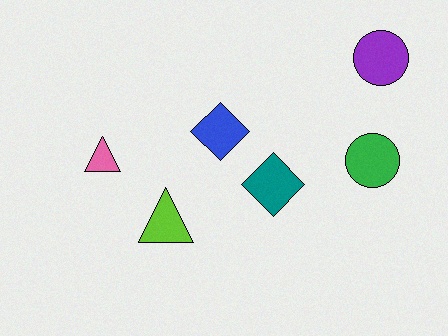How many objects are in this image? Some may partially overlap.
There are 6 objects.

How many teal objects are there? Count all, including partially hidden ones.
There is 1 teal object.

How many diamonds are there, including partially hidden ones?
There are 2 diamonds.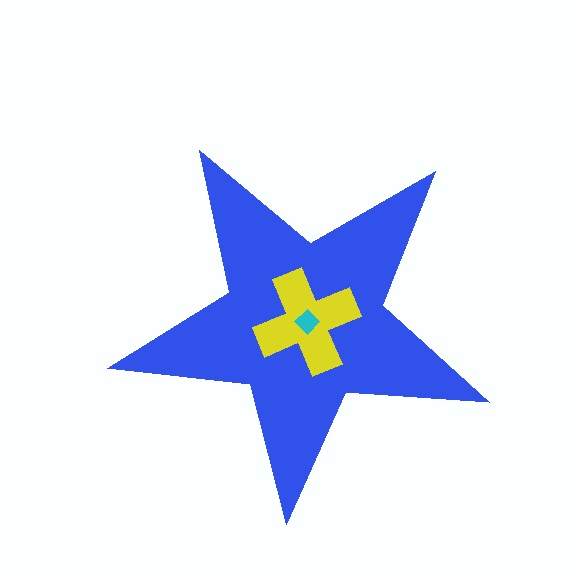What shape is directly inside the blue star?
The yellow cross.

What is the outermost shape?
The blue star.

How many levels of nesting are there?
3.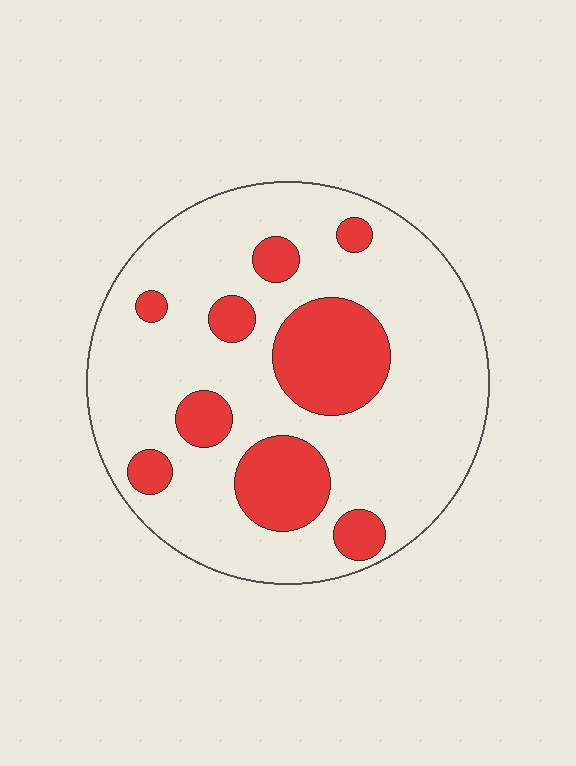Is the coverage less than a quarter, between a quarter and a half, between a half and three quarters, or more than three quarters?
Less than a quarter.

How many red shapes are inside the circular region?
9.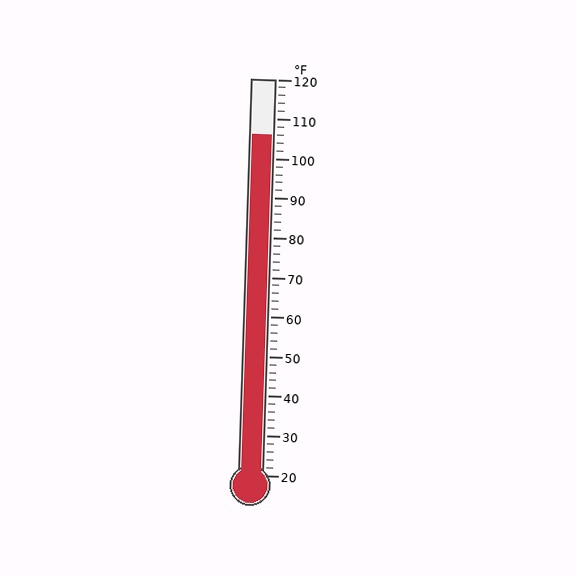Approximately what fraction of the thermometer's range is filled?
The thermometer is filled to approximately 85% of its range.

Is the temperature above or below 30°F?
The temperature is above 30°F.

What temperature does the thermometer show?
The thermometer shows approximately 106°F.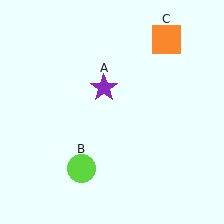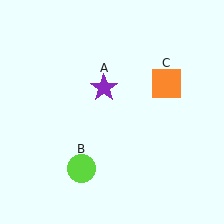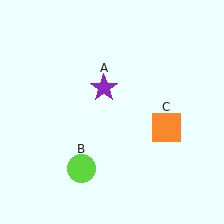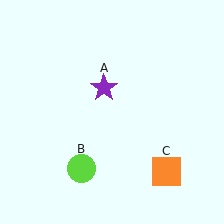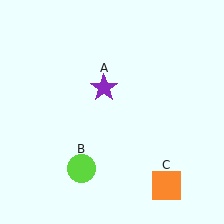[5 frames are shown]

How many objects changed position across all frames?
1 object changed position: orange square (object C).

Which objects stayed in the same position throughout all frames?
Purple star (object A) and lime circle (object B) remained stationary.